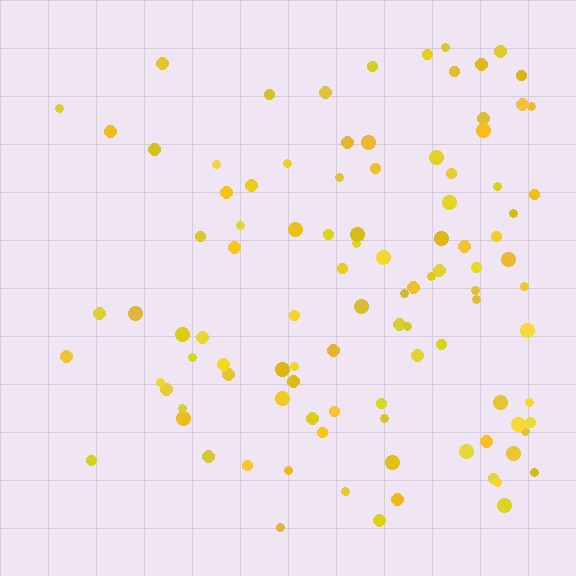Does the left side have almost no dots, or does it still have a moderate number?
Still a moderate number, just noticeably fewer than the right.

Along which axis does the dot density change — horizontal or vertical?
Horizontal.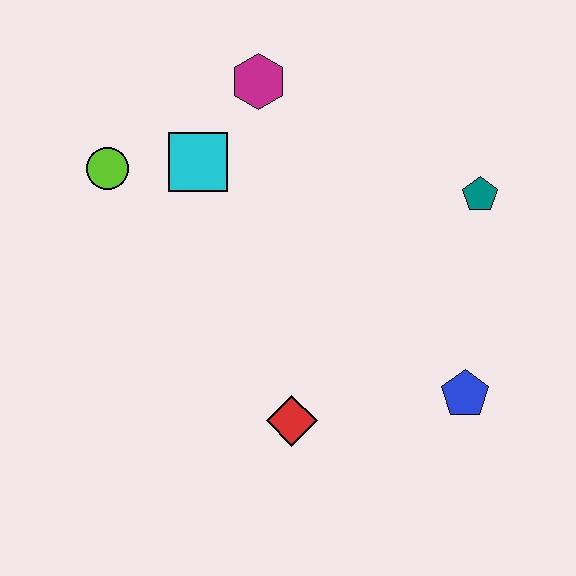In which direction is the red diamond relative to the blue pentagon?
The red diamond is to the left of the blue pentagon.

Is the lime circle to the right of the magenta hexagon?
No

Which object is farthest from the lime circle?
The blue pentagon is farthest from the lime circle.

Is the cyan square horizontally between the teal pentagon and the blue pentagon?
No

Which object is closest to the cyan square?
The lime circle is closest to the cyan square.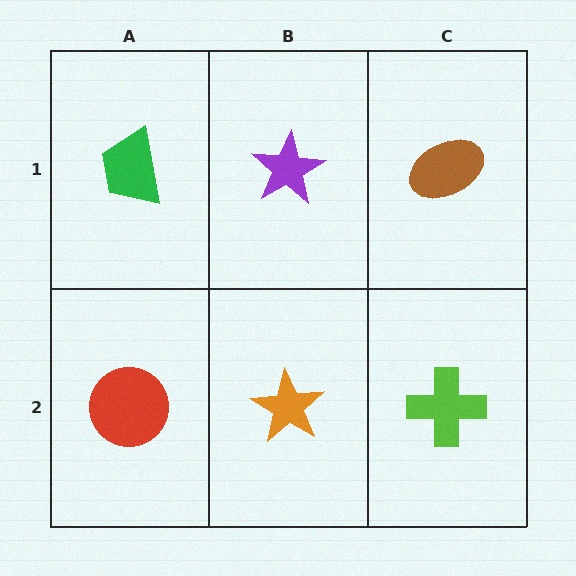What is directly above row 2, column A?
A green trapezoid.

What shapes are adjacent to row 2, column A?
A green trapezoid (row 1, column A), an orange star (row 2, column B).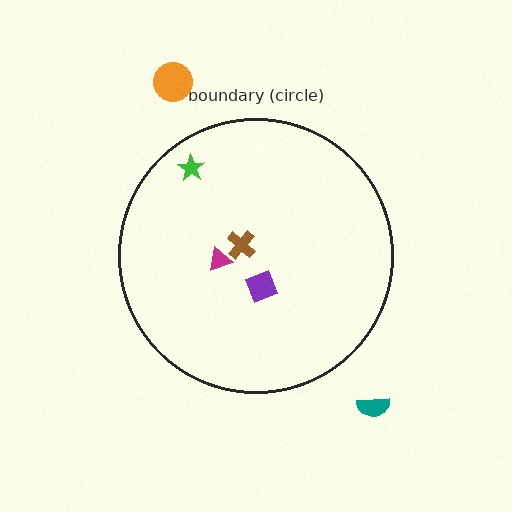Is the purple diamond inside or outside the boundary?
Inside.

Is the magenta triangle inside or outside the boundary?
Inside.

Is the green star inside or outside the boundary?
Inside.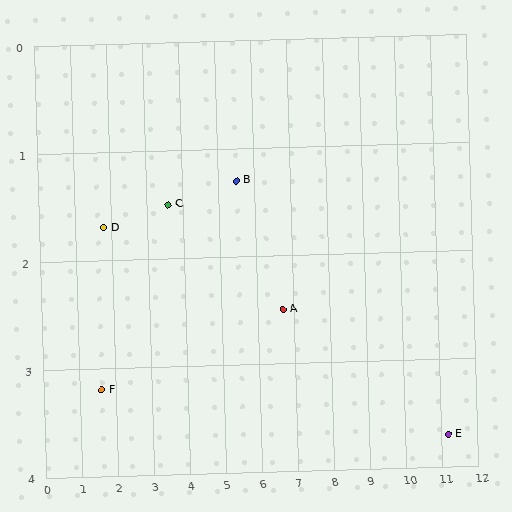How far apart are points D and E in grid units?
Points D and E are about 9.6 grid units apart.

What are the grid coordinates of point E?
Point E is at approximately (11.2, 3.7).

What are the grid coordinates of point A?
Point A is at approximately (6.7, 2.5).